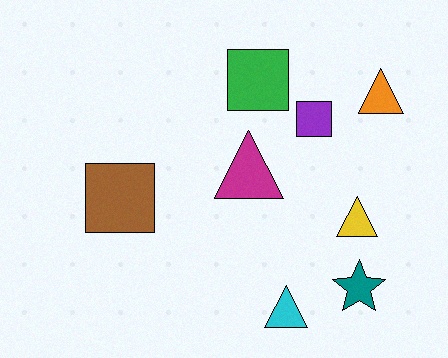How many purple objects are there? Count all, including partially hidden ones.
There is 1 purple object.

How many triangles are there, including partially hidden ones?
There are 4 triangles.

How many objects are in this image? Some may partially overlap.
There are 8 objects.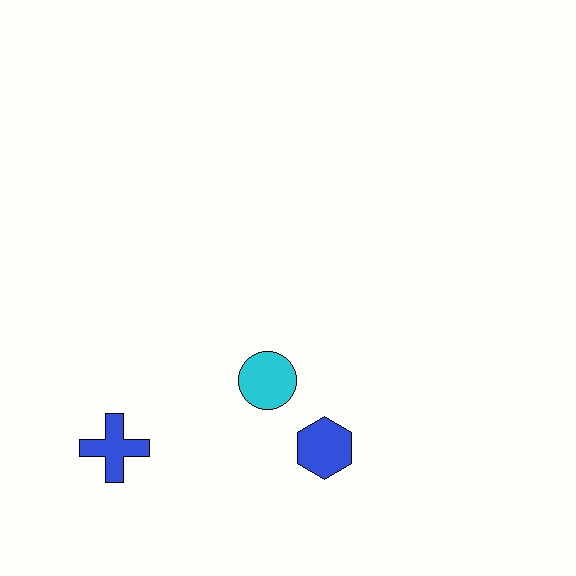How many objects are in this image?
There are 3 objects.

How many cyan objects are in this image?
There is 1 cyan object.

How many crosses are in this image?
There is 1 cross.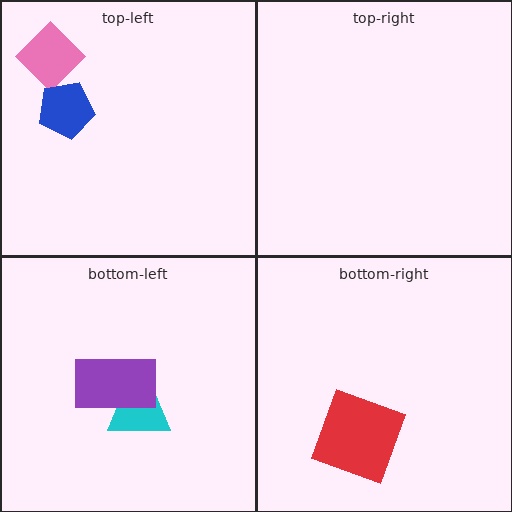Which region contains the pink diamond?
The top-left region.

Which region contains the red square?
The bottom-right region.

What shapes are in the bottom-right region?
The red square.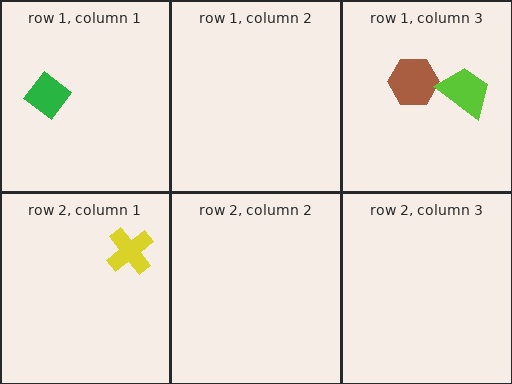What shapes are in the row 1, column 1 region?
The green diamond.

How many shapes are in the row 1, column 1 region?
1.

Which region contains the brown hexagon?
The row 1, column 3 region.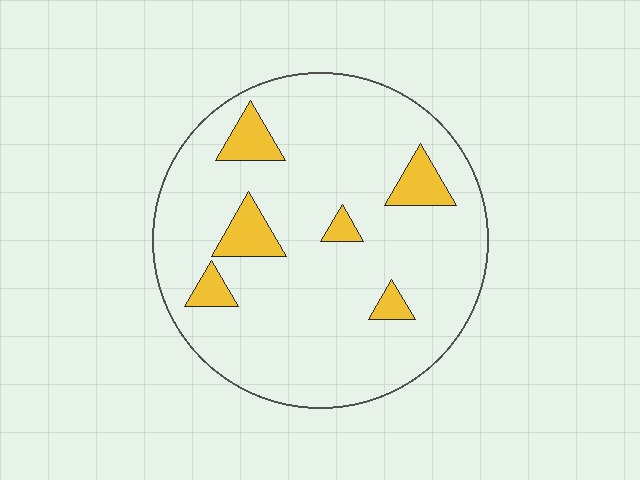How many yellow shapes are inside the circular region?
6.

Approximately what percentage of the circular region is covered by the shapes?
Approximately 10%.